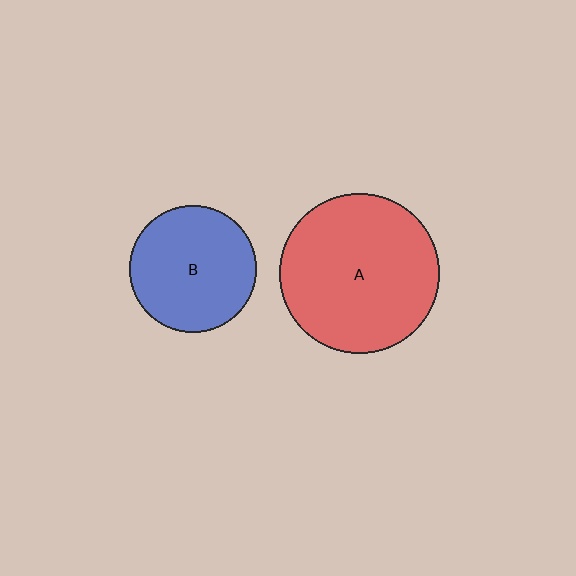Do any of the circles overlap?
No, none of the circles overlap.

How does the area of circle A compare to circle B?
Approximately 1.6 times.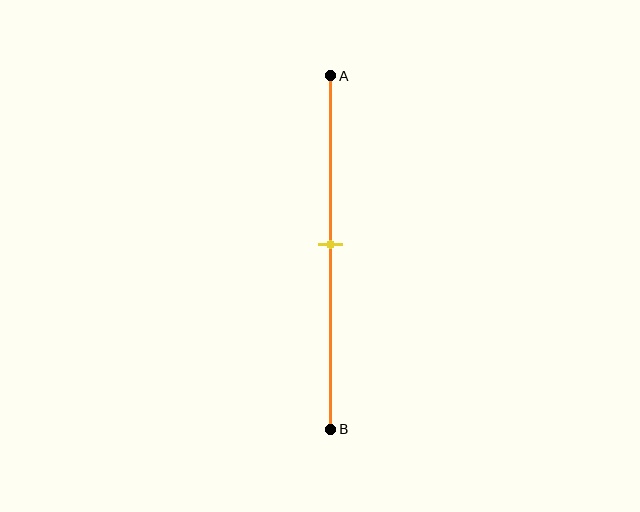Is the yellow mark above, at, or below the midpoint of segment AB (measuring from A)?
The yellow mark is approximately at the midpoint of segment AB.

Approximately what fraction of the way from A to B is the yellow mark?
The yellow mark is approximately 50% of the way from A to B.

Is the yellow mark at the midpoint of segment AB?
Yes, the mark is approximately at the midpoint.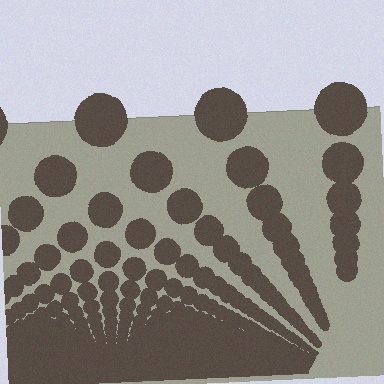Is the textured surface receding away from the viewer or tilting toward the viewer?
The surface appears to tilt toward the viewer. Texture elements get larger and sparser toward the top.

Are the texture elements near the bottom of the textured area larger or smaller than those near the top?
Smaller. The gradient is inverted — elements near the bottom are smaller and denser.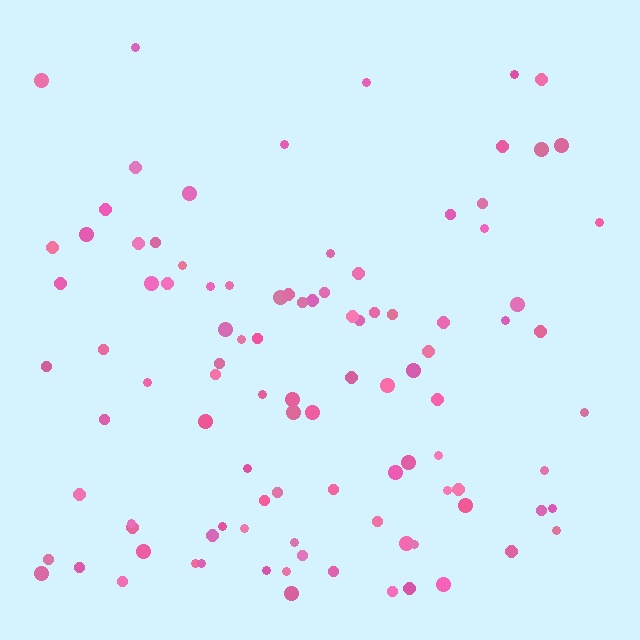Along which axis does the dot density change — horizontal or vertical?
Vertical.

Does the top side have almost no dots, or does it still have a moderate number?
Still a moderate number, just noticeably fewer than the bottom.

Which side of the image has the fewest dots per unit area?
The top.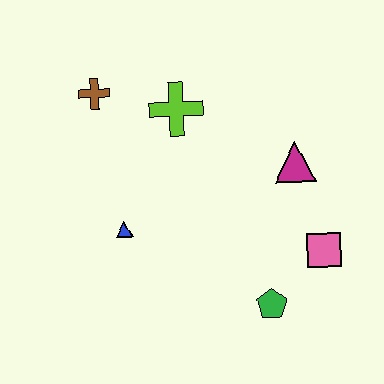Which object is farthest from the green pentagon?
The brown cross is farthest from the green pentagon.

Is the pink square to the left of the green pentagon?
No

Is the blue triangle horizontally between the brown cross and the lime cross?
Yes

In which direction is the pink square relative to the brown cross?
The pink square is to the right of the brown cross.